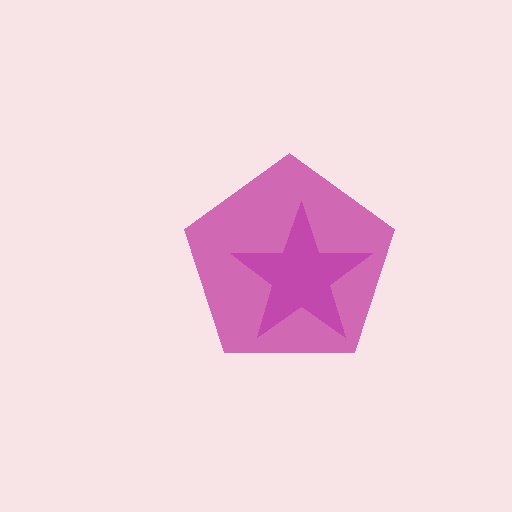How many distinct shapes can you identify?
There are 2 distinct shapes: a purple star, a magenta pentagon.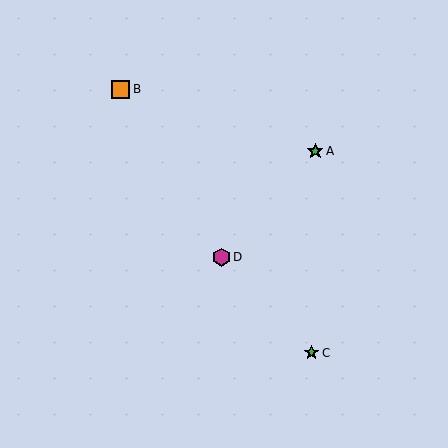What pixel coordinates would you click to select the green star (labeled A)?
Click at (315, 151) to select the green star A.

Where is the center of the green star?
The center of the green star is at (312, 353).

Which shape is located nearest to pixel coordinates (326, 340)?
The green star (labeled C) at (312, 353) is nearest to that location.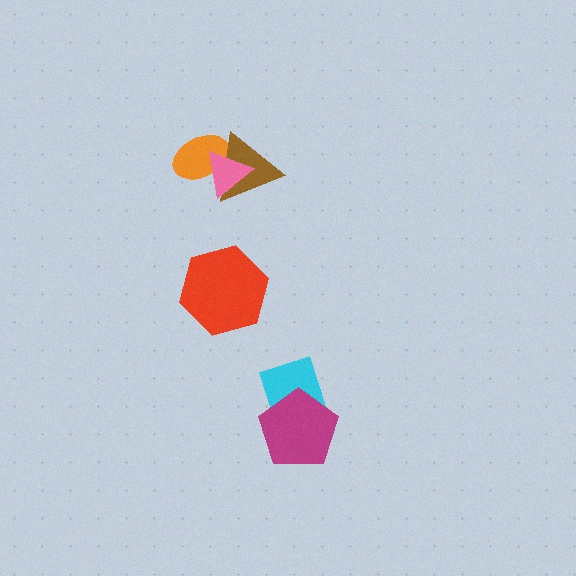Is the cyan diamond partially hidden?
Yes, it is partially covered by another shape.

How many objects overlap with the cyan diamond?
1 object overlaps with the cyan diamond.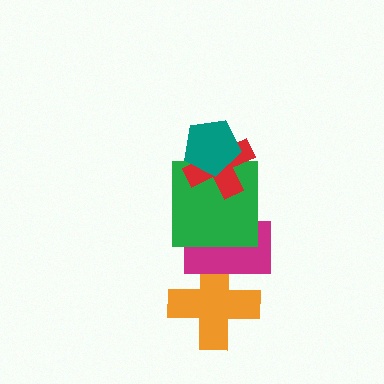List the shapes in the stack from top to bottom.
From top to bottom: the teal pentagon, the red cross, the green square, the magenta rectangle, the orange cross.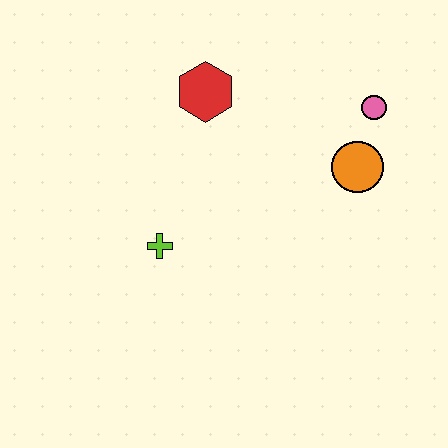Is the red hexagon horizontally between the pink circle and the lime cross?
Yes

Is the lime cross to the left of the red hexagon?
Yes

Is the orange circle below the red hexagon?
Yes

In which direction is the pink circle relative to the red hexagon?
The pink circle is to the right of the red hexagon.